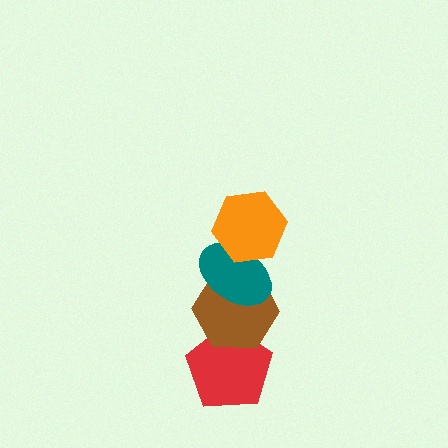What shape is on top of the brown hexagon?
The teal ellipse is on top of the brown hexagon.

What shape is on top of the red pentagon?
The brown hexagon is on top of the red pentagon.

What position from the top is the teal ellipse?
The teal ellipse is 2nd from the top.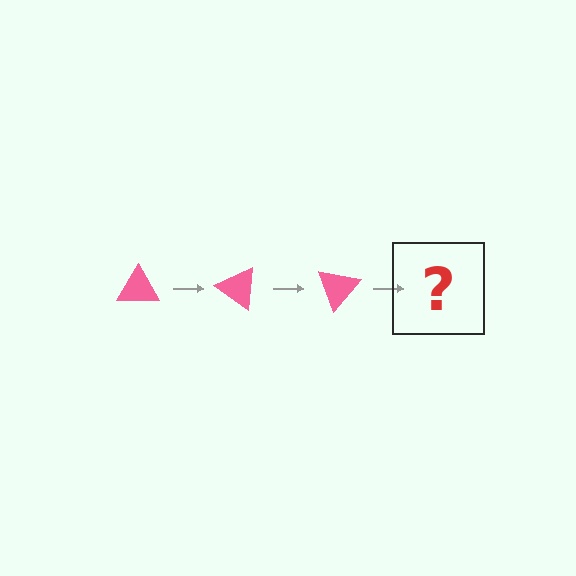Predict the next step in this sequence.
The next step is a pink triangle rotated 105 degrees.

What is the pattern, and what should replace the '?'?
The pattern is that the triangle rotates 35 degrees each step. The '?' should be a pink triangle rotated 105 degrees.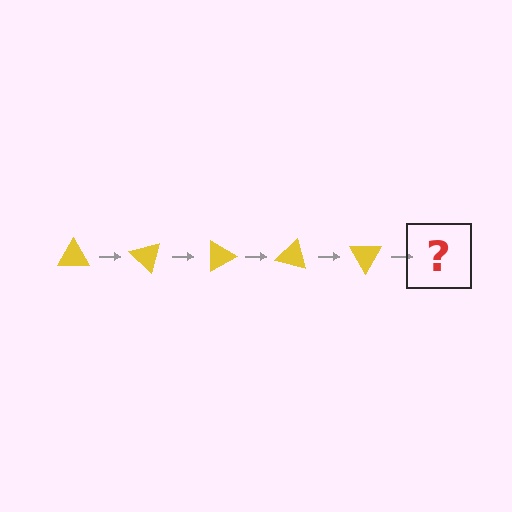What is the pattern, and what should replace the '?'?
The pattern is that the triangle rotates 45 degrees each step. The '?' should be a yellow triangle rotated 225 degrees.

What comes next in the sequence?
The next element should be a yellow triangle rotated 225 degrees.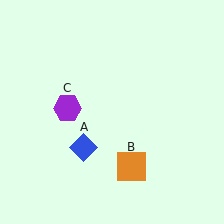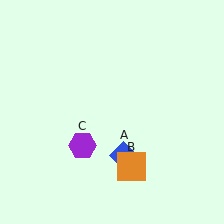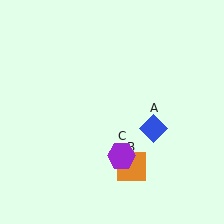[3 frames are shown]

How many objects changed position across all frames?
2 objects changed position: blue diamond (object A), purple hexagon (object C).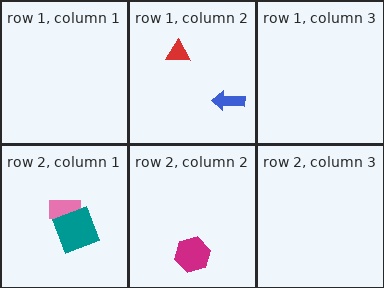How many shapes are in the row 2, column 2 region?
1.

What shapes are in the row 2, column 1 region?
The pink rectangle, the teal square.